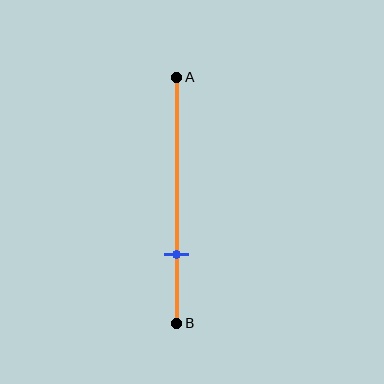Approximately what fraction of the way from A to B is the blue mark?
The blue mark is approximately 70% of the way from A to B.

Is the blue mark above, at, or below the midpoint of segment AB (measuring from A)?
The blue mark is below the midpoint of segment AB.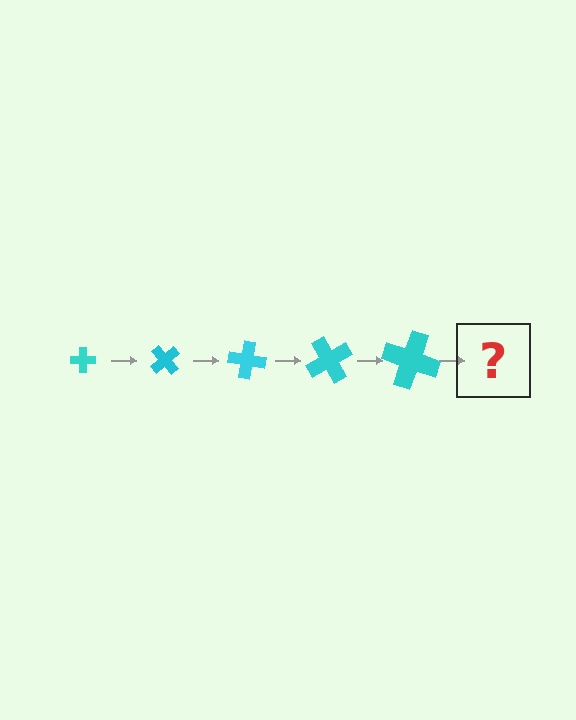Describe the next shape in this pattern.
It should be a cross, larger than the previous one and rotated 250 degrees from the start.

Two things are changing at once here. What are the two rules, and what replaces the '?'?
The two rules are that the cross grows larger each step and it rotates 50 degrees each step. The '?' should be a cross, larger than the previous one and rotated 250 degrees from the start.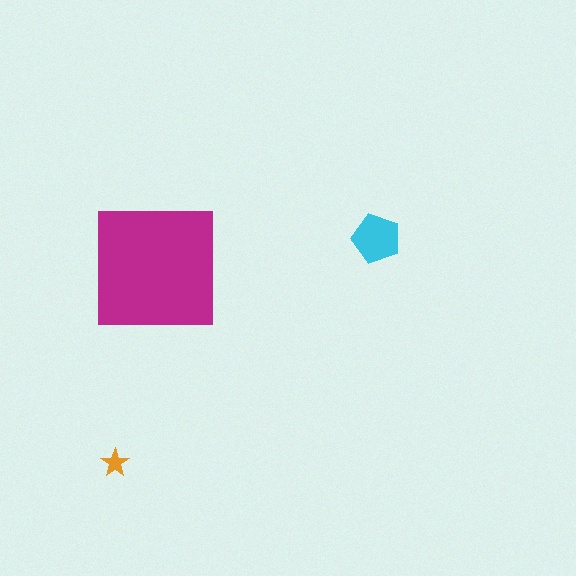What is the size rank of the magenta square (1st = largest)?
1st.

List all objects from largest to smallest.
The magenta square, the cyan pentagon, the orange star.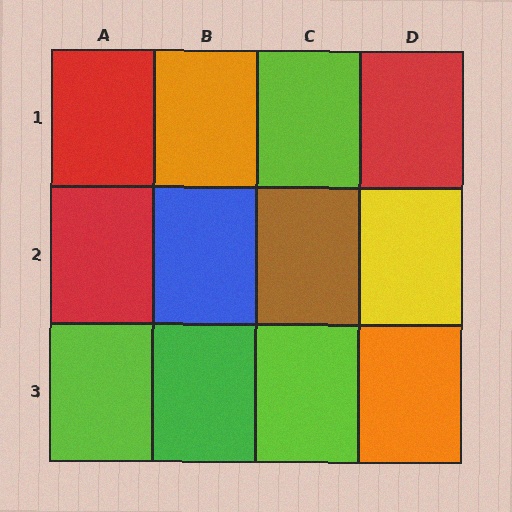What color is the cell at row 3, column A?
Lime.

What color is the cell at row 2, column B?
Blue.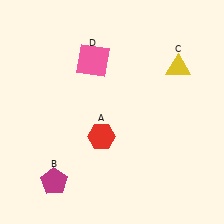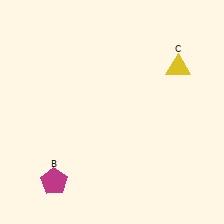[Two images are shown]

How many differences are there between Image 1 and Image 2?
There are 2 differences between the two images.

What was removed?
The pink square (D), the red hexagon (A) were removed in Image 2.